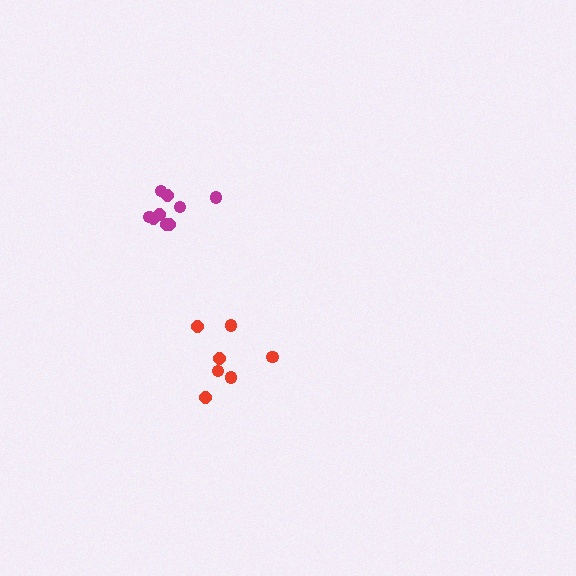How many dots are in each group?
Group 1: 7 dots, Group 2: 9 dots (16 total).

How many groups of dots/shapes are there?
There are 2 groups.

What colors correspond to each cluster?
The clusters are colored: red, magenta.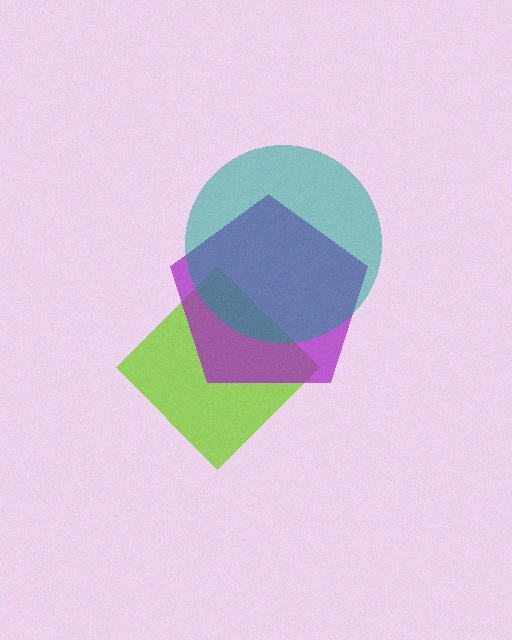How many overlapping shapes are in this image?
There are 3 overlapping shapes in the image.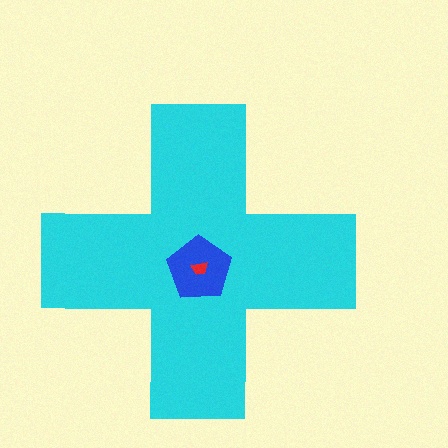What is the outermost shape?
The cyan cross.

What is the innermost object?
The red trapezoid.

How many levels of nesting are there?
3.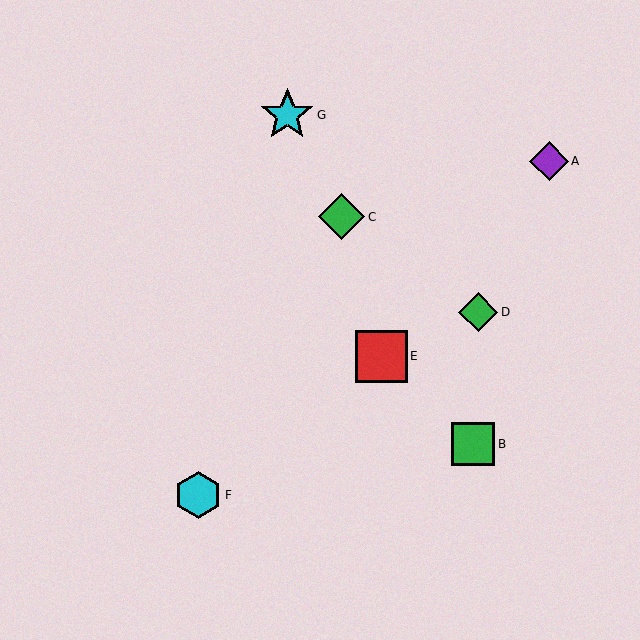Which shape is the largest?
The cyan star (labeled G) is the largest.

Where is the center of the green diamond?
The center of the green diamond is at (341, 217).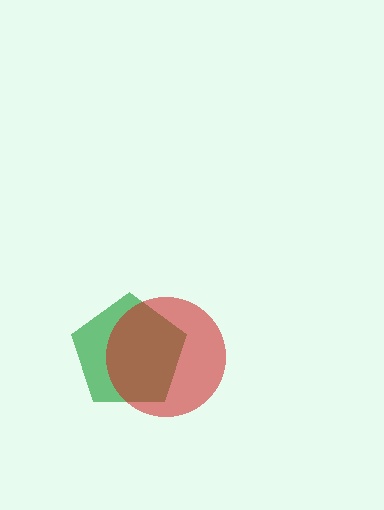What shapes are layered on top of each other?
The layered shapes are: a green pentagon, a red circle.